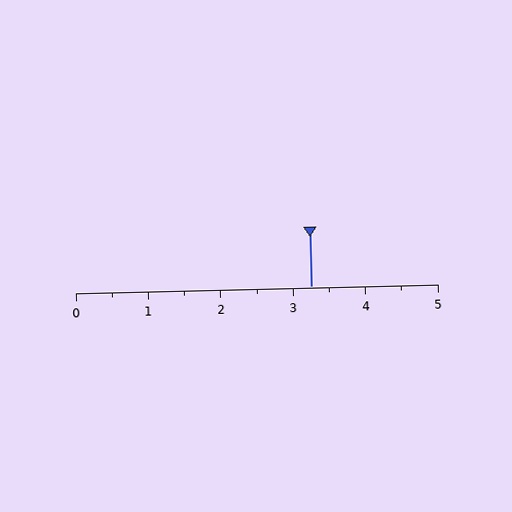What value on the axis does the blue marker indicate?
The marker indicates approximately 3.2.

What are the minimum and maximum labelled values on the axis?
The axis runs from 0 to 5.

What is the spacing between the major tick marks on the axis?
The major ticks are spaced 1 apart.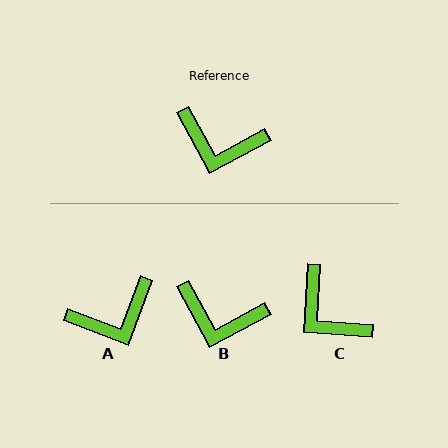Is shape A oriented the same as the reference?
No, it is off by about 41 degrees.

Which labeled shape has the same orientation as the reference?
B.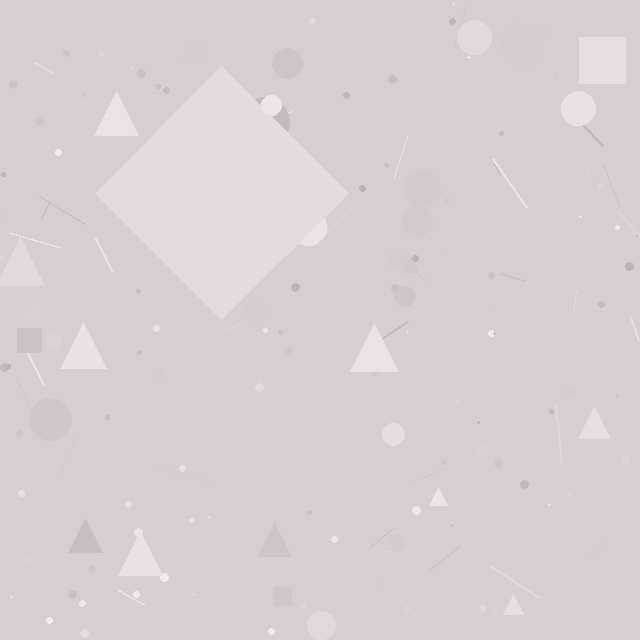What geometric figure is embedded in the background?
A diamond is embedded in the background.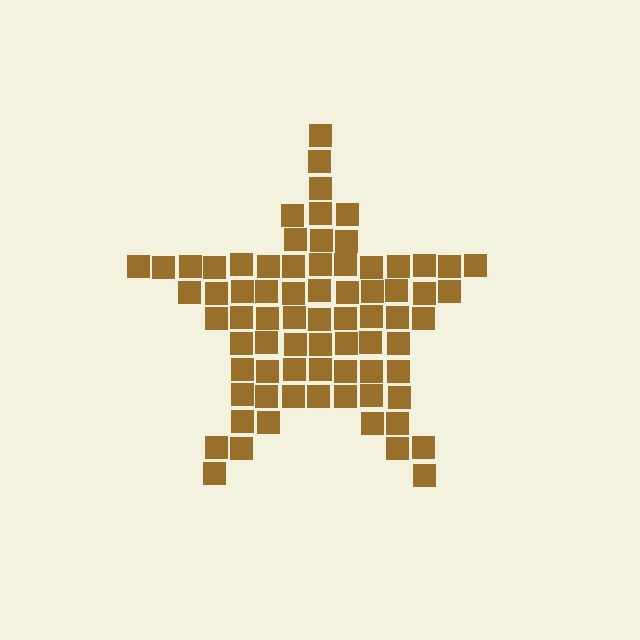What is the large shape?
The large shape is a star.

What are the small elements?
The small elements are squares.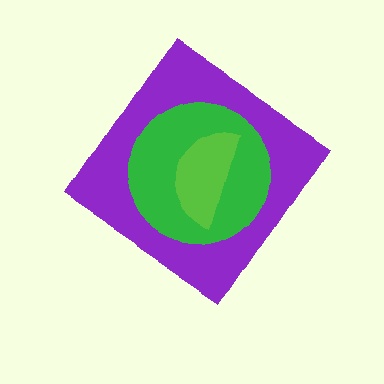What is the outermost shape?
The purple diamond.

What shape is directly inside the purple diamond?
The green circle.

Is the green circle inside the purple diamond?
Yes.